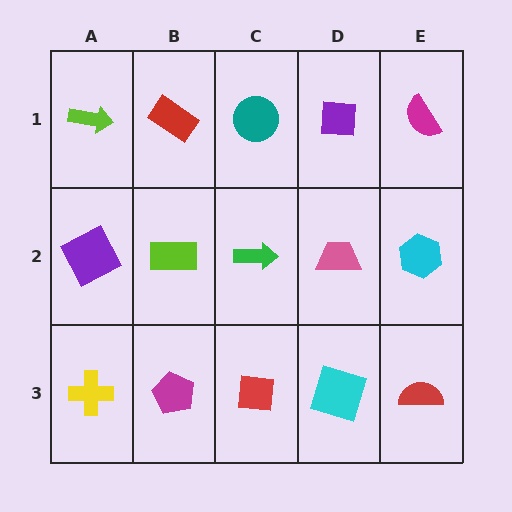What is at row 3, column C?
A red square.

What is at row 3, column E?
A red semicircle.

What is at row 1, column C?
A teal circle.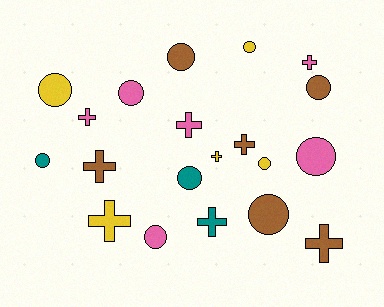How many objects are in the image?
There are 20 objects.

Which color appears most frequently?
Brown, with 6 objects.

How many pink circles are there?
There are 3 pink circles.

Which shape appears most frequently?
Circle, with 11 objects.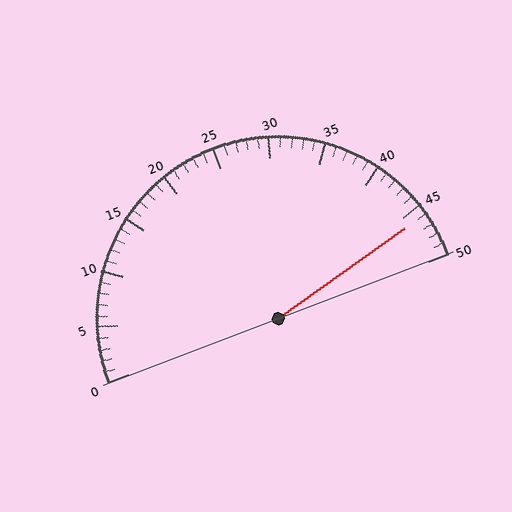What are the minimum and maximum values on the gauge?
The gauge ranges from 0 to 50.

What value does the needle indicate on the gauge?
The needle indicates approximately 46.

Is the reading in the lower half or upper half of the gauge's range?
The reading is in the upper half of the range (0 to 50).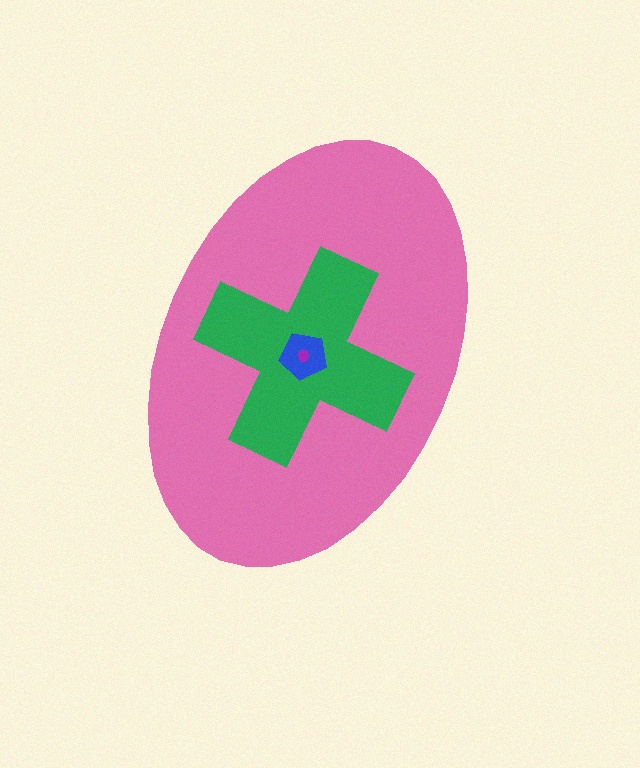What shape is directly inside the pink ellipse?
The green cross.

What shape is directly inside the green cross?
The blue pentagon.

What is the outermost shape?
The pink ellipse.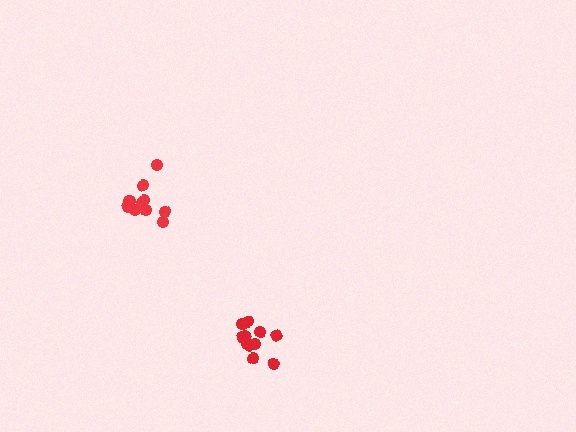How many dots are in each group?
Group 1: 11 dots, Group 2: 11 dots (22 total).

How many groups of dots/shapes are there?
There are 2 groups.